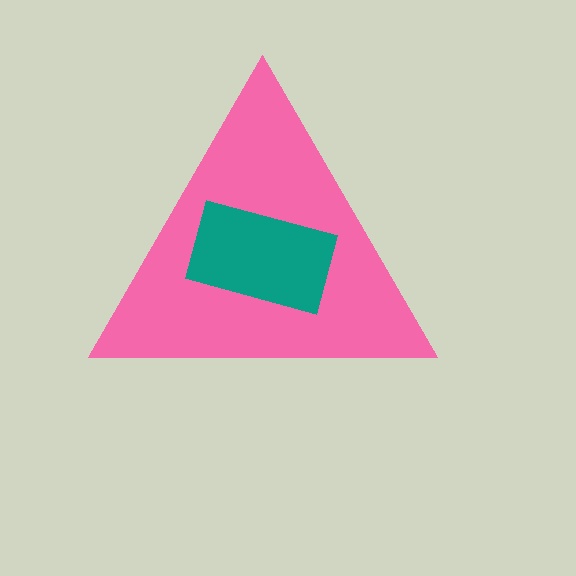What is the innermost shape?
The teal rectangle.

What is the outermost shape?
The pink triangle.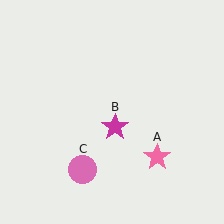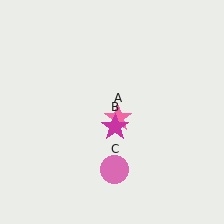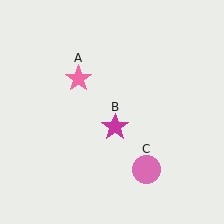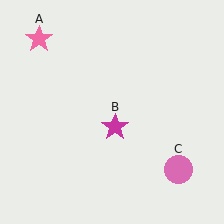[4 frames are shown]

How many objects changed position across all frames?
2 objects changed position: pink star (object A), pink circle (object C).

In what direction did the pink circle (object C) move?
The pink circle (object C) moved right.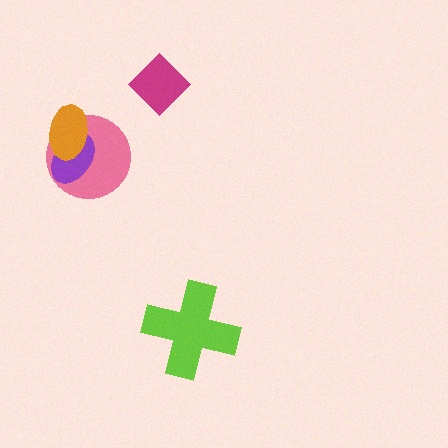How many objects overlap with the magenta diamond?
0 objects overlap with the magenta diamond.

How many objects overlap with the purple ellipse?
2 objects overlap with the purple ellipse.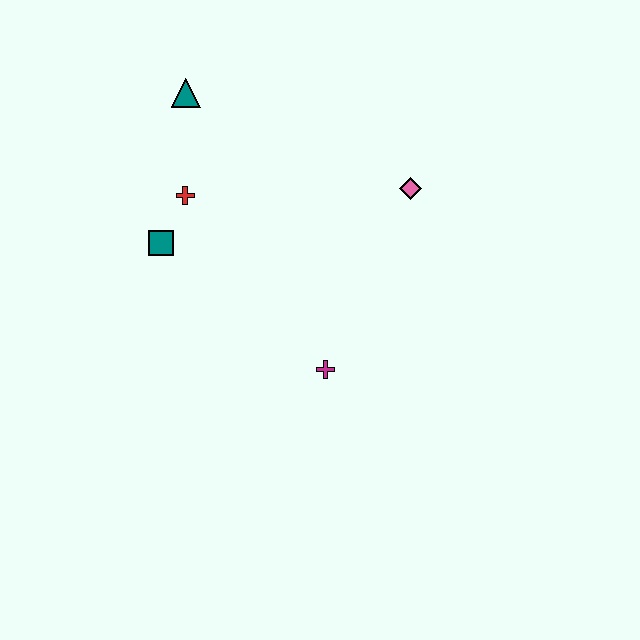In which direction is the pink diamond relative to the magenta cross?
The pink diamond is above the magenta cross.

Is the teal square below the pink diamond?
Yes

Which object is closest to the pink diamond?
The magenta cross is closest to the pink diamond.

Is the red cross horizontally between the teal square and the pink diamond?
Yes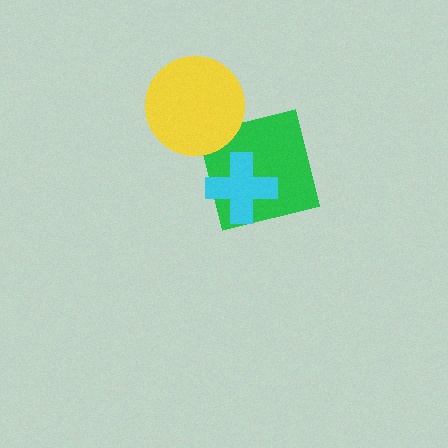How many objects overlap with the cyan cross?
1 object overlaps with the cyan cross.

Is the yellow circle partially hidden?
No, no other shape covers it.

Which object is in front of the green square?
The cyan cross is in front of the green square.